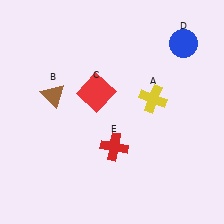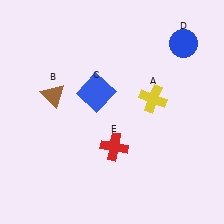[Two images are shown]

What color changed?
The square (C) changed from red in Image 1 to blue in Image 2.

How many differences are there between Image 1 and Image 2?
There is 1 difference between the two images.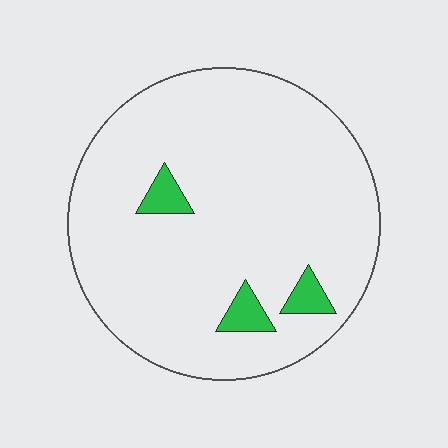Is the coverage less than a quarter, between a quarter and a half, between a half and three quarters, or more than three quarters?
Less than a quarter.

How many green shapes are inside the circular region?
3.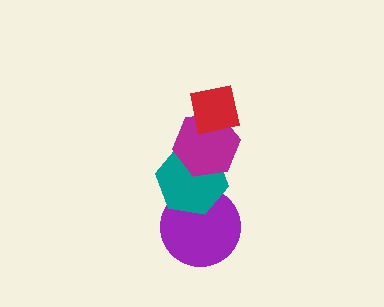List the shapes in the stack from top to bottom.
From top to bottom: the red square, the magenta hexagon, the teal hexagon, the purple circle.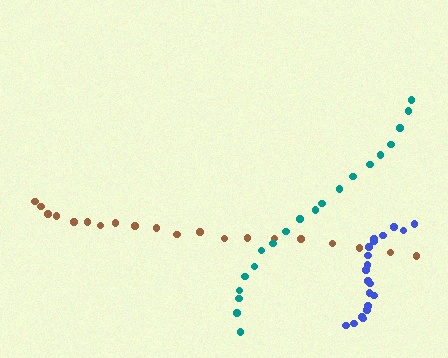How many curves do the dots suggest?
There are 3 distinct paths.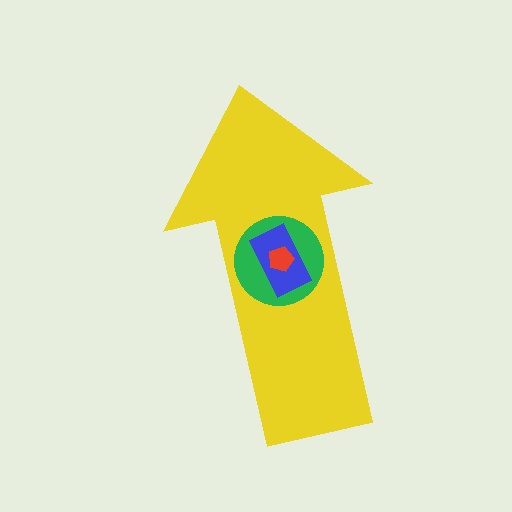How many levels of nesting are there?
4.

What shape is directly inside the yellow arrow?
The green circle.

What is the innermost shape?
The red pentagon.